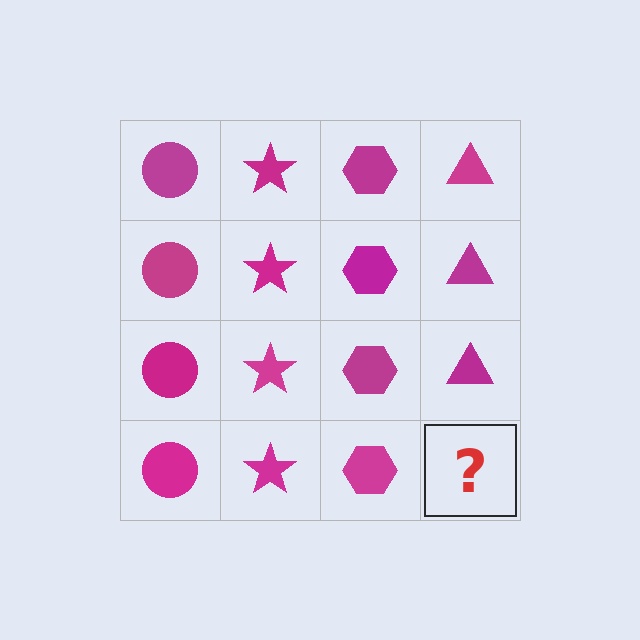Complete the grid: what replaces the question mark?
The question mark should be replaced with a magenta triangle.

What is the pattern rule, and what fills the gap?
The rule is that each column has a consistent shape. The gap should be filled with a magenta triangle.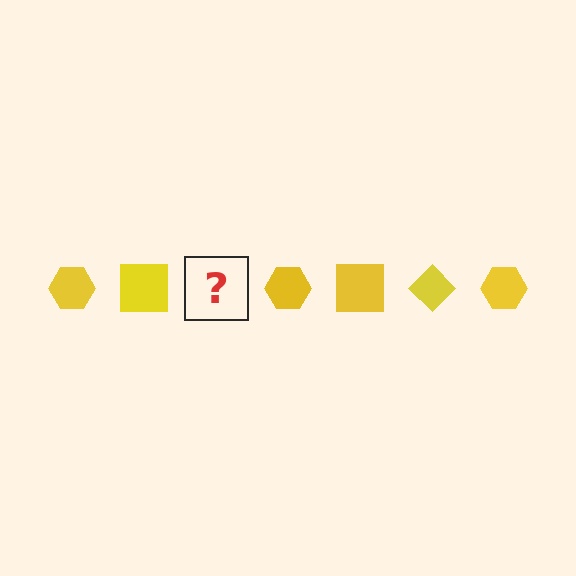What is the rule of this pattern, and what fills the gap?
The rule is that the pattern cycles through hexagon, square, diamond shapes in yellow. The gap should be filled with a yellow diamond.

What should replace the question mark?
The question mark should be replaced with a yellow diamond.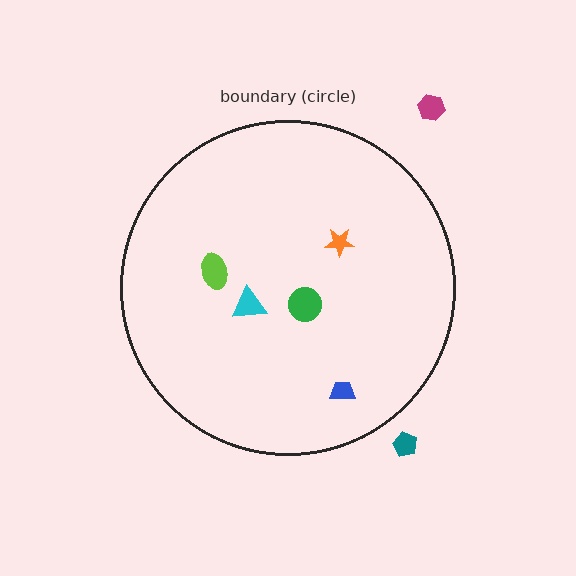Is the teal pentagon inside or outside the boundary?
Outside.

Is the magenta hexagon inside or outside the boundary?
Outside.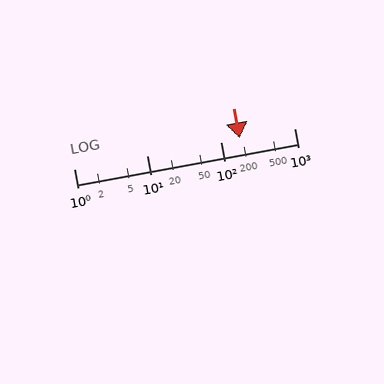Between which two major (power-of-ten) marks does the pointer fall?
The pointer is between 100 and 1000.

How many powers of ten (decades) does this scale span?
The scale spans 3 decades, from 1 to 1000.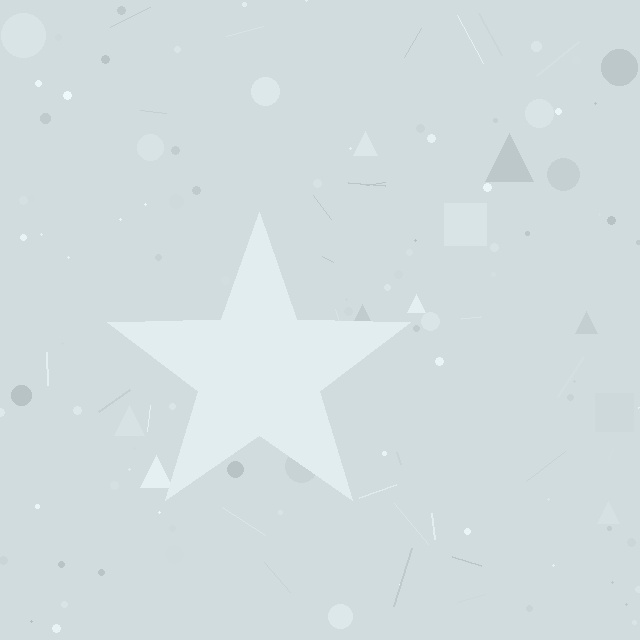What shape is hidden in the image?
A star is hidden in the image.